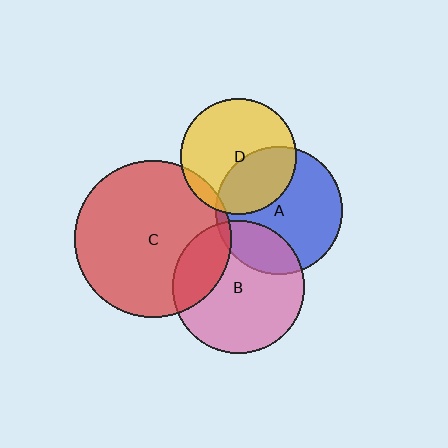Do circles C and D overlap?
Yes.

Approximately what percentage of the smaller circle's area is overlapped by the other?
Approximately 5%.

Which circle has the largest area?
Circle C (red).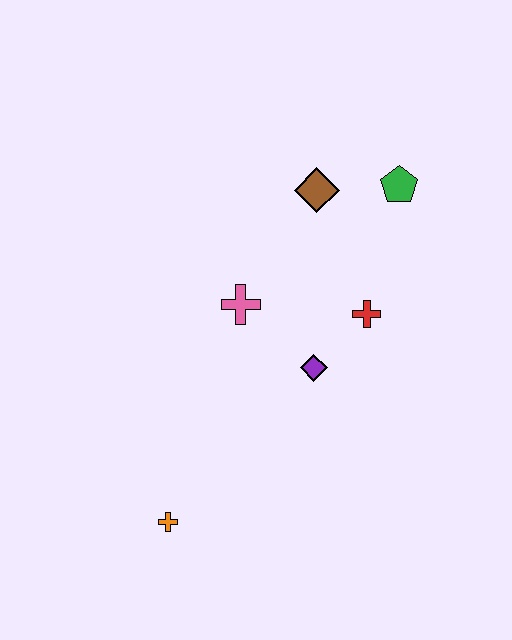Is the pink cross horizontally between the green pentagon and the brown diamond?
No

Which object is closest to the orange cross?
The purple diamond is closest to the orange cross.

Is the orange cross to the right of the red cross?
No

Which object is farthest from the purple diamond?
The orange cross is farthest from the purple diamond.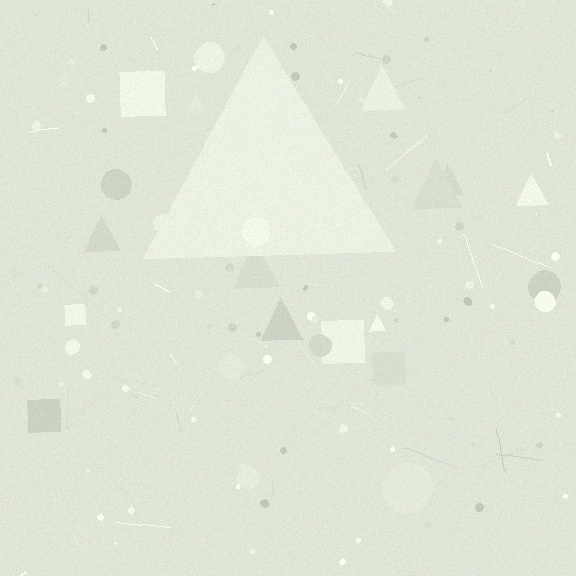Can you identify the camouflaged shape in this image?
The camouflaged shape is a triangle.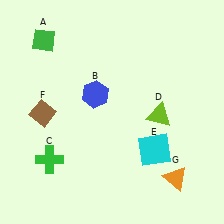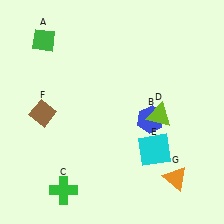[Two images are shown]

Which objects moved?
The objects that moved are: the blue hexagon (B), the green cross (C).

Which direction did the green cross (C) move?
The green cross (C) moved down.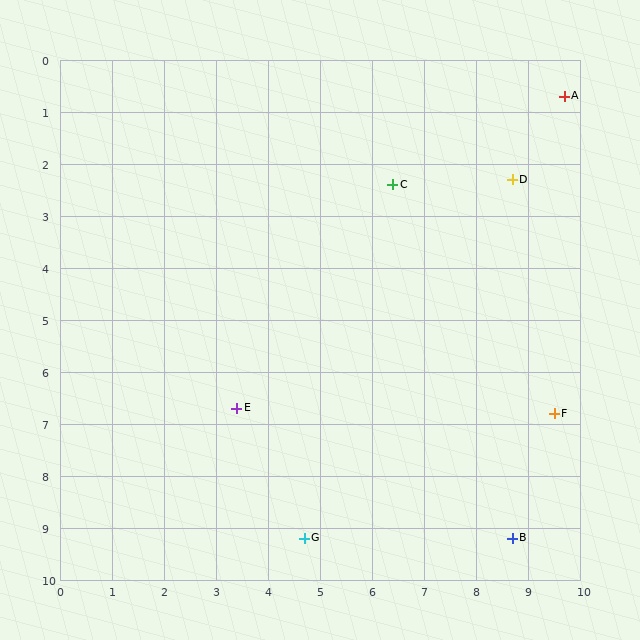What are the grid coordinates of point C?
Point C is at approximately (6.4, 2.4).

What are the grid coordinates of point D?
Point D is at approximately (8.7, 2.3).